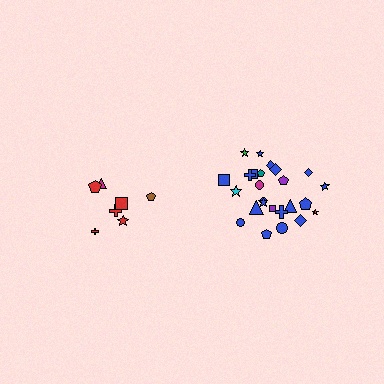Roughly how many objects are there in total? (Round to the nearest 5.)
Roughly 30 objects in total.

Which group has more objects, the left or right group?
The right group.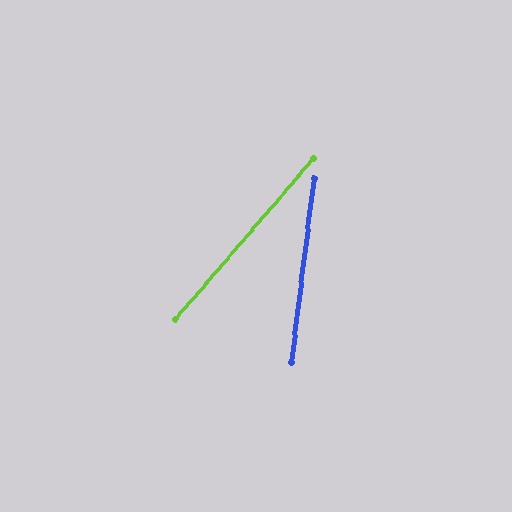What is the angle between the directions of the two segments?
Approximately 33 degrees.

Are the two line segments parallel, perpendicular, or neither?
Neither parallel nor perpendicular — they differ by about 33°.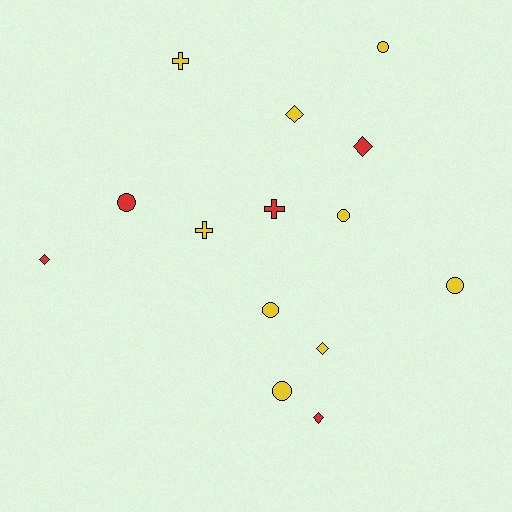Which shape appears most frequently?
Circle, with 6 objects.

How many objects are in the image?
There are 14 objects.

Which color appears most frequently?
Yellow, with 9 objects.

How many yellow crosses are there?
There are 2 yellow crosses.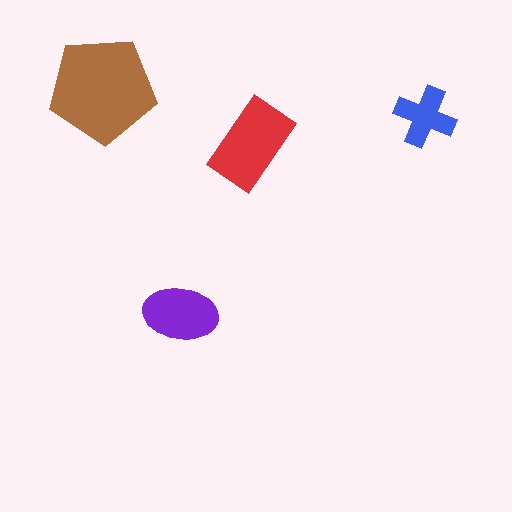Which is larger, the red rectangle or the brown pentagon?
The brown pentagon.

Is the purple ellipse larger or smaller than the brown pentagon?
Smaller.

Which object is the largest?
The brown pentagon.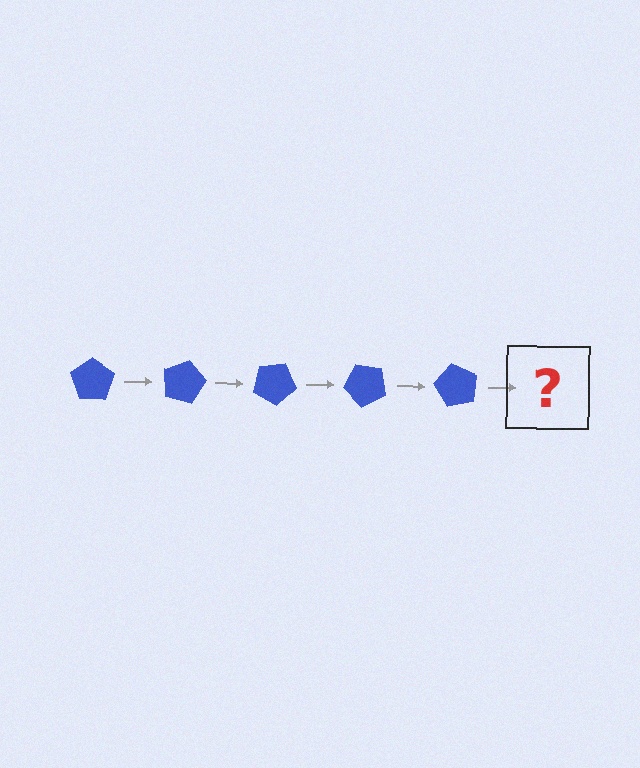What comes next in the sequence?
The next element should be a blue pentagon rotated 75 degrees.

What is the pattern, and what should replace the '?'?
The pattern is that the pentagon rotates 15 degrees each step. The '?' should be a blue pentagon rotated 75 degrees.